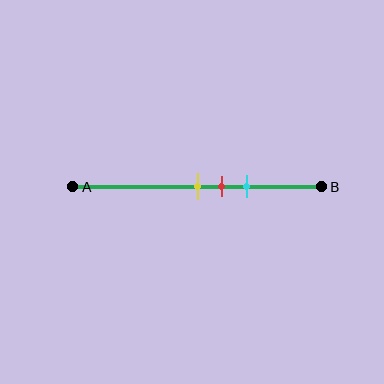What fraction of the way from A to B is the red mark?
The red mark is approximately 60% (0.6) of the way from A to B.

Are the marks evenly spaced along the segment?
Yes, the marks are approximately evenly spaced.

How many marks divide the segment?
There are 3 marks dividing the segment.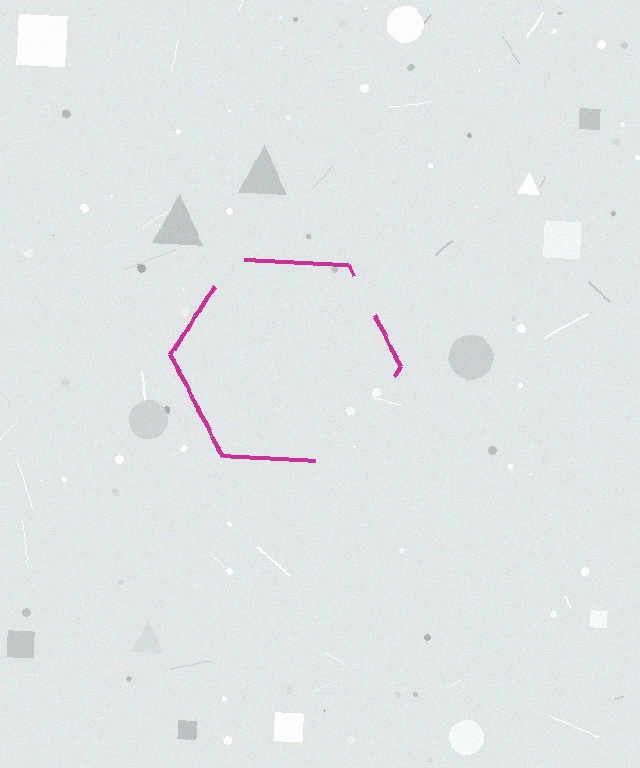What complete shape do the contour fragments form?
The contour fragments form a hexagon.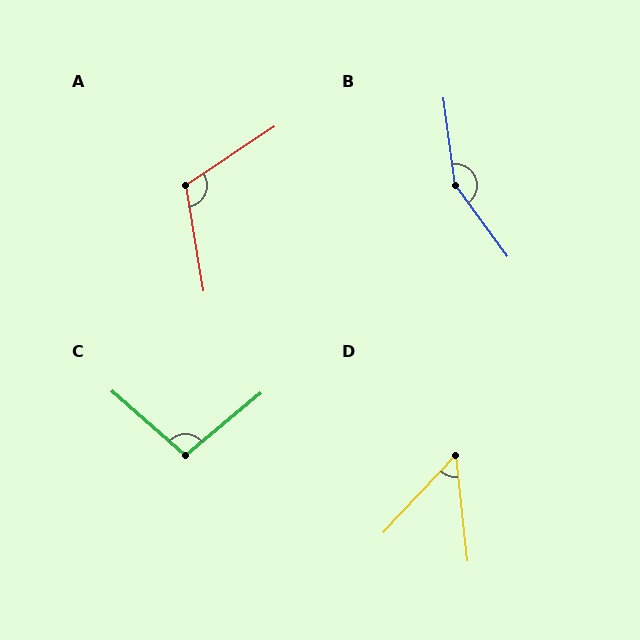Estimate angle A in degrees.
Approximately 114 degrees.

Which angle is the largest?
B, at approximately 151 degrees.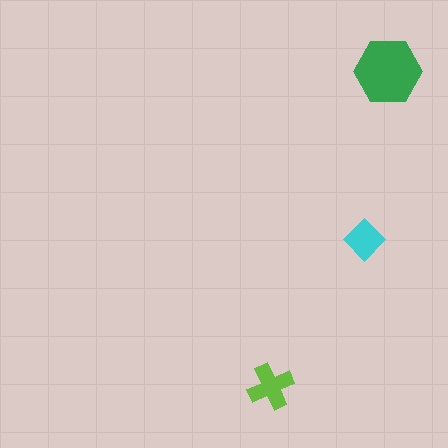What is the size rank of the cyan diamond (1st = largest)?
3rd.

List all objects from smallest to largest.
The cyan diamond, the lime cross, the green hexagon.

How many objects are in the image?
There are 3 objects in the image.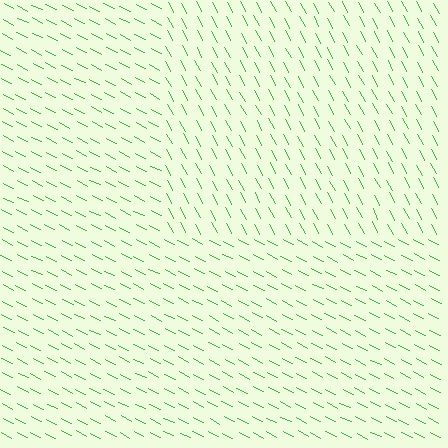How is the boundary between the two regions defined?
The boundary is defined purely by a change in line orientation (approximately 35 degrees difference). All lines are the same color and thickness.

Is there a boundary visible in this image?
Yes, there is a texture boundary formed by a change in line orientation.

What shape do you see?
I see a rectangle.